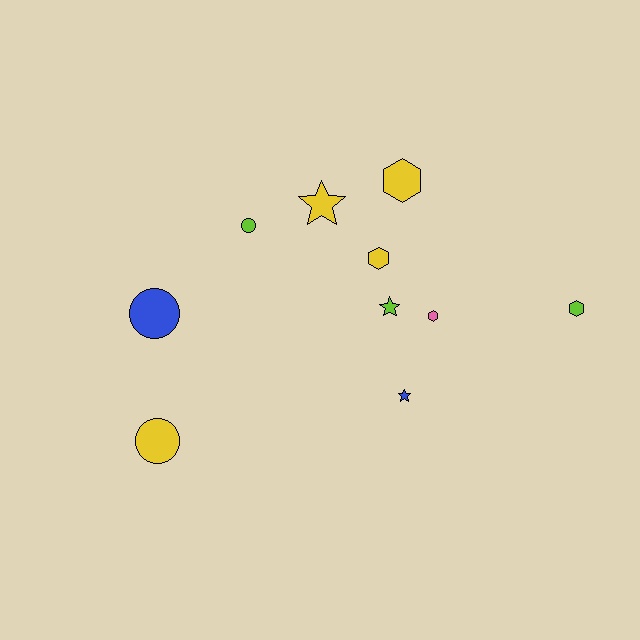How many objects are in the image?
There are 10 objects.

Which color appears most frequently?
Yellow, with 4 objects.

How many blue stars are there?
There is 1 blue star.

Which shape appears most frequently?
Hexagon, with 4 objects.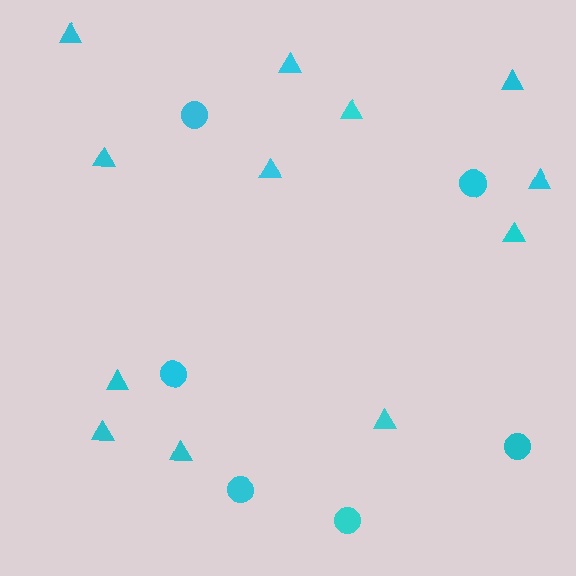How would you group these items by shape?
There are 2 groups: one group of circles (6) and one group of triangles (12).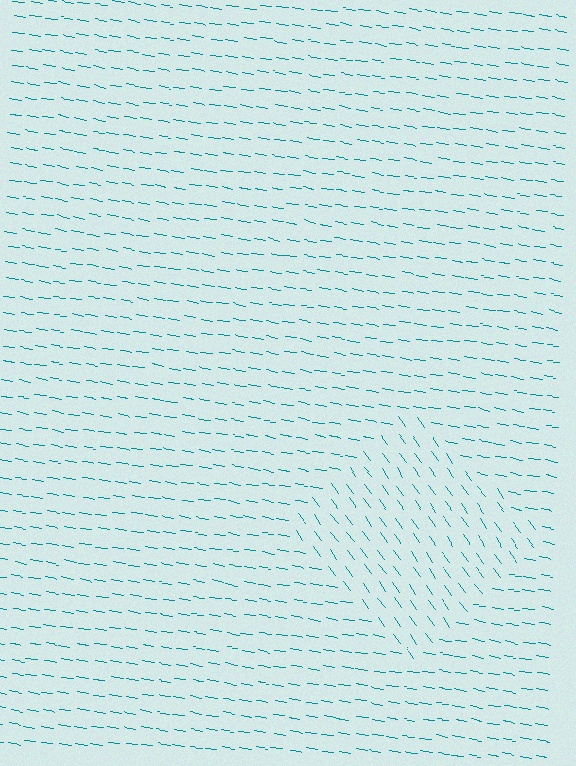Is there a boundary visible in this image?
Yes, there is a texture boundary formed by a change in line orientation.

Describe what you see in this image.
The image is filled with small teal line segments. A diamond region in the image has lines oriented differently from the surrounding lines, creating a visible texture boundary.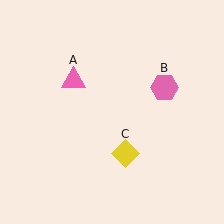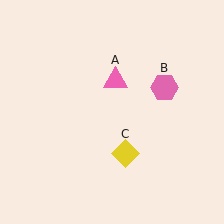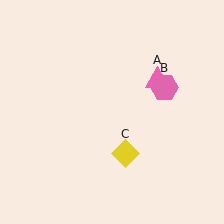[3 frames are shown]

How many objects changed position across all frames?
1 object changed position: pink triangle (object A).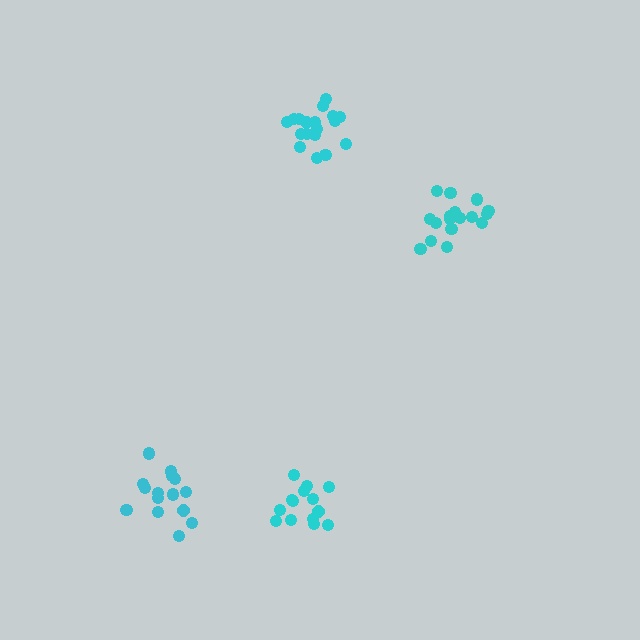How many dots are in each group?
Group 1: 14 dots, Group 2: 18 dots, Group 3: 17 dots, Group 4: 15 dots (64 total).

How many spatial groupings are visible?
There are 4 spatial groupings.